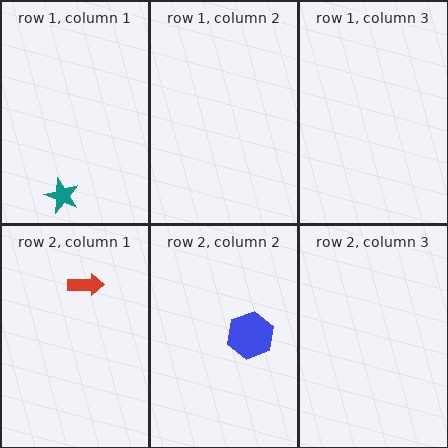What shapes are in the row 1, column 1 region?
The teal star.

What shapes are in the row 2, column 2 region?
The blue hexagon.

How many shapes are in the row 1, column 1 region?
1.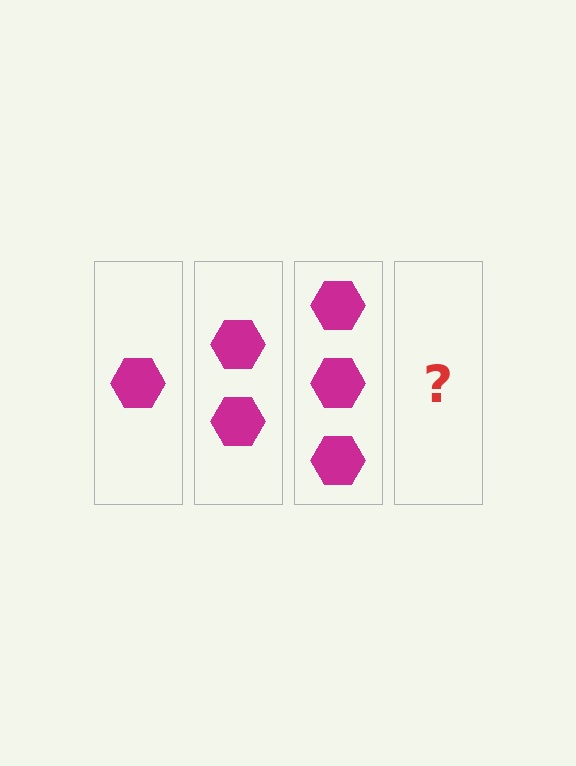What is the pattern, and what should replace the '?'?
The pattern is that each step adds one more hexagon. The '?' should be 4 hexagons.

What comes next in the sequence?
The next element should be 4 hexagons.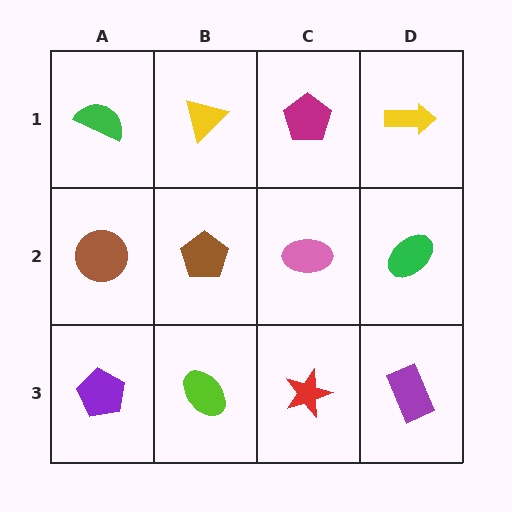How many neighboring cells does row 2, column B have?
4.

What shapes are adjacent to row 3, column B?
A brown pentagon (row 2, column B), a purple pentagon (row 3, column A), a red star (row 3, column C).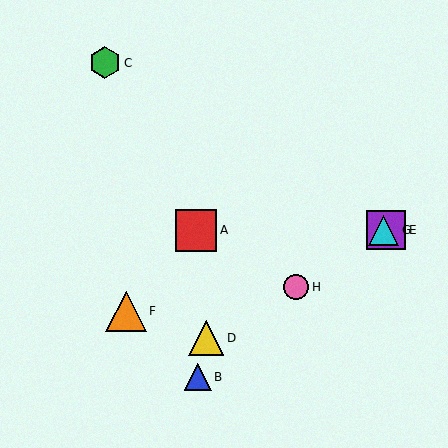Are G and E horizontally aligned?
Yes, both are at y≈230.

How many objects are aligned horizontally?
3 objects (A, E, G) are aligned horizontally.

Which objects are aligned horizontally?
Objects A, E, G are aligned horizontally.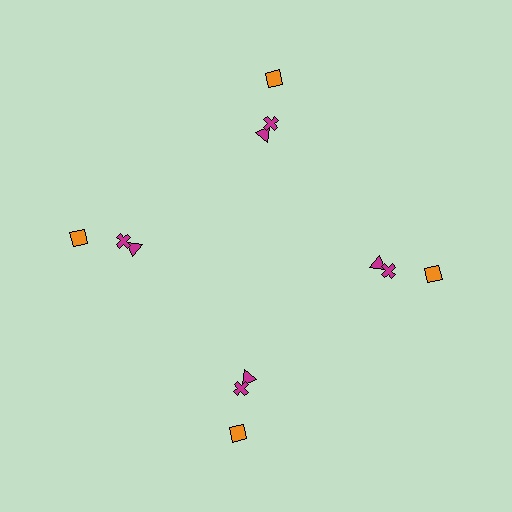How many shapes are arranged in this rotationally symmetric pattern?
There are 12 shapes, arranged in 4 groups of 3.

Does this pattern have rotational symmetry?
Yes, this pattern has 4-fold rotational symmetry. It looks the same after rotating 90 degrees around the center.